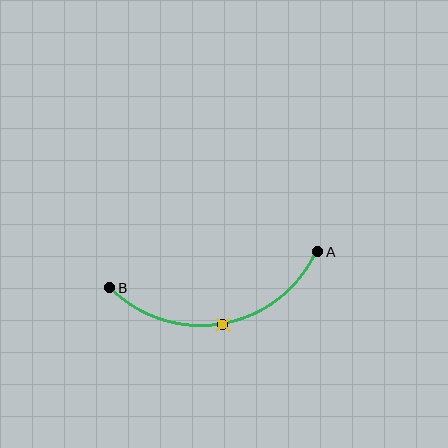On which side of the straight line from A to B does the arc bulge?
The arc bulges below the straight line connecting A and B.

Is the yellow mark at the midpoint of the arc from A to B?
Yes. The yellow mark lies on the arc at equal arc-length from both A and B — it is the arc midpoint.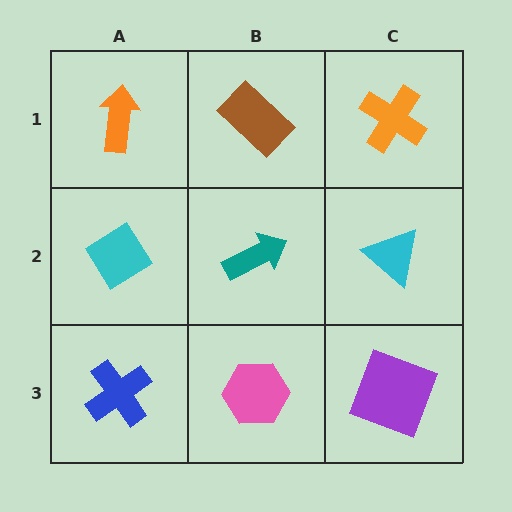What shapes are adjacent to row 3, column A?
A cyan diamond (row 2, column A), a pink hexagon (row 3, column B).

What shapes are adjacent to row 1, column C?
A cyan triangle (row 2, column C), a brown rectangle (row 1, column B).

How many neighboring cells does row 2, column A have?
3.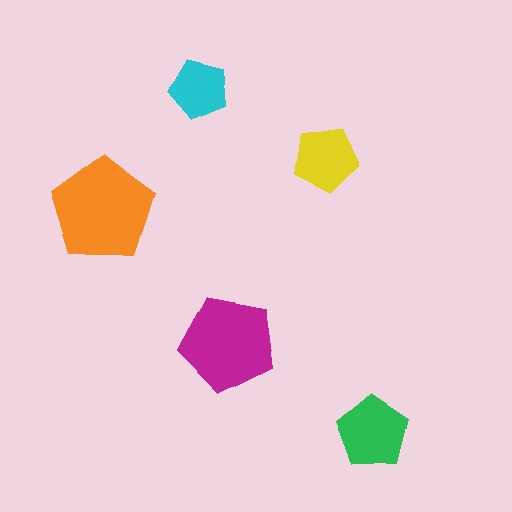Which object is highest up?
The cyan pentagon is topmost.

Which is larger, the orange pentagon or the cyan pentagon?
The orange one.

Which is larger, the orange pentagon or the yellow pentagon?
The orange one.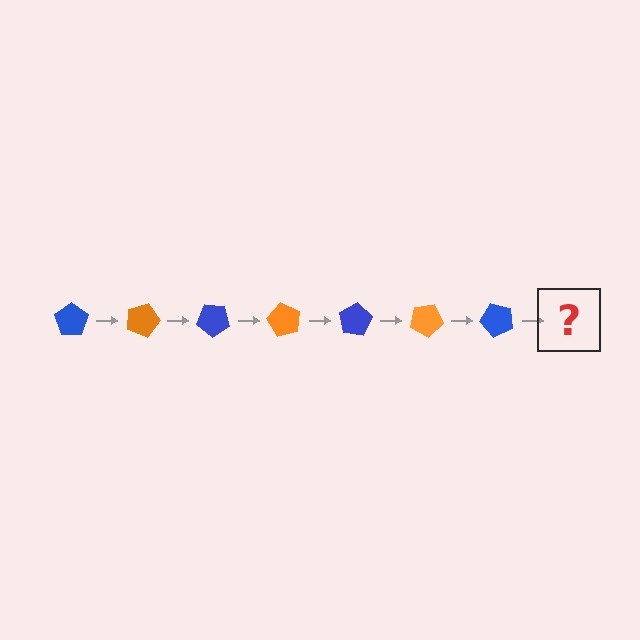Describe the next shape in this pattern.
It should be an orange pentagon, rotated 140 degrees from the start.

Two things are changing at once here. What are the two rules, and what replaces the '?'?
The two rules are that it rotates 20 degrees each step and the color cycles through blue and orange. The '?' should be an orange pentagon, rotated 140 degrees from the start.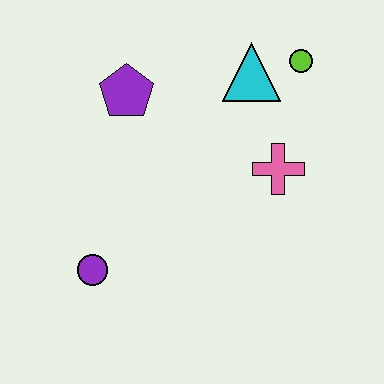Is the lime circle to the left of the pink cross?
No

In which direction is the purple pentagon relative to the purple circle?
The purple pentagon is above the purple circle.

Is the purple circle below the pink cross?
Yes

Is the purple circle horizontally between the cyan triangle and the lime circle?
No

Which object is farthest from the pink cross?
The purple circle is farthest from the pink cross.